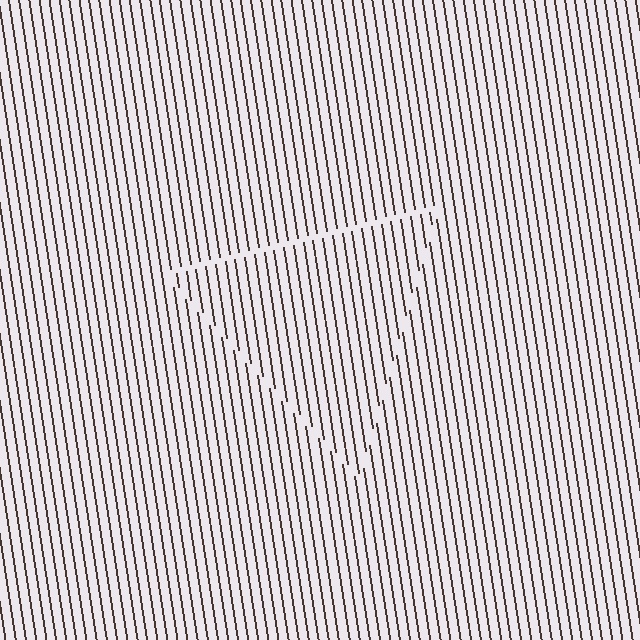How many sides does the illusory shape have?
3 sides — the line-ends trace a triangle.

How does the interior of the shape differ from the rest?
The interior of the shape contains the same grating, shifted by half a period — the contour is defined by the phase discontinuity where line-ends from the inner and outer gratings abut.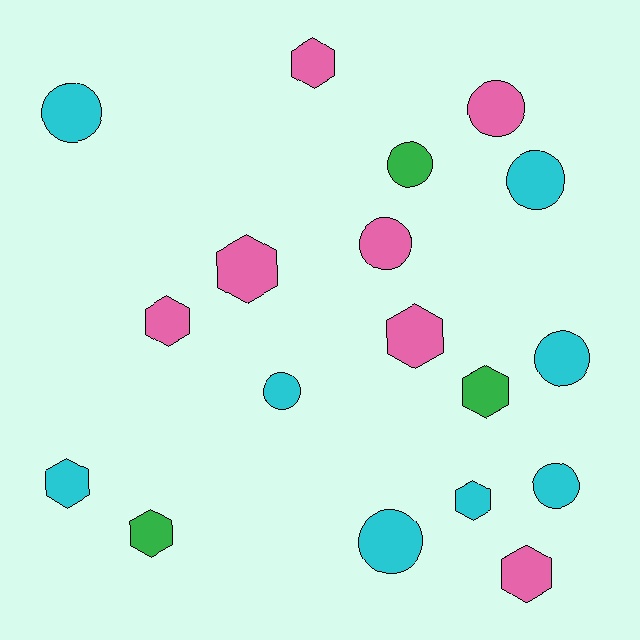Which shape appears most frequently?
Circle, with 9 objects.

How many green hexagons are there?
There are 2 green hexagons.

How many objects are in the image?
There are 18 objects.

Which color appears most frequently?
Cyan, with 8 objects.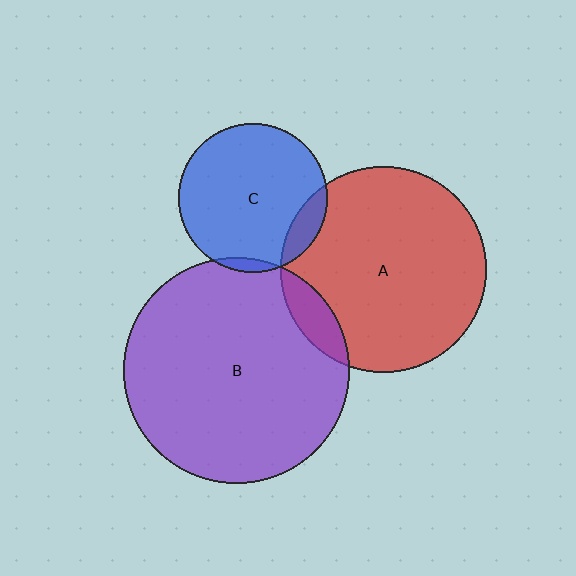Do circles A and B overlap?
Yes.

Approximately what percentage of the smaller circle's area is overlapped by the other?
Approximately 10%.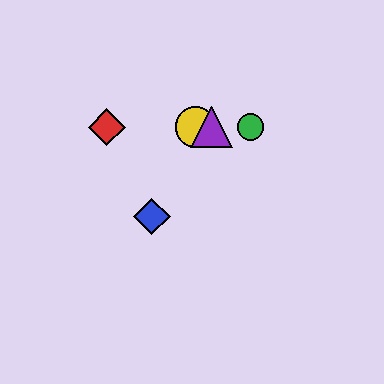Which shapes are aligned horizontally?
The red diamond, the green circle, the yellow circle, the purple triangle are aligned horizontally.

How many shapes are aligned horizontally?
4 shapes (the red diamond, the green circle, the yellow circle, the purple triangle) are aligned horizontally.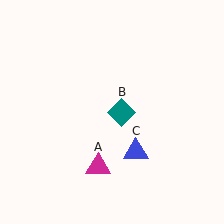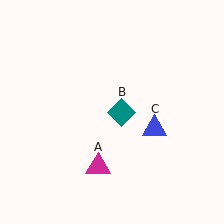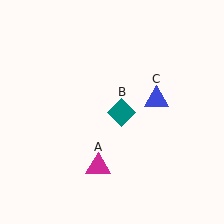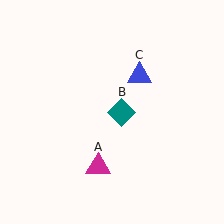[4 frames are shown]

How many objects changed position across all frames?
1 object changed position: blue triangle (object C).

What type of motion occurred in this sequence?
The blue triangle (object C) rotated counterclockwise around the center of the scene.